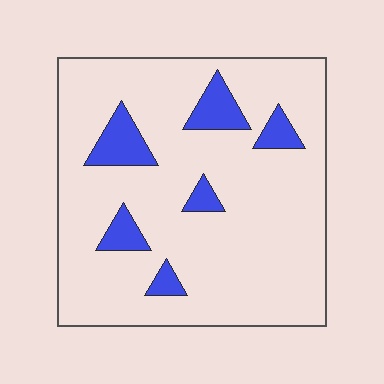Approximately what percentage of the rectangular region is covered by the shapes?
Approximately 15%.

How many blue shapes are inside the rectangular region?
6.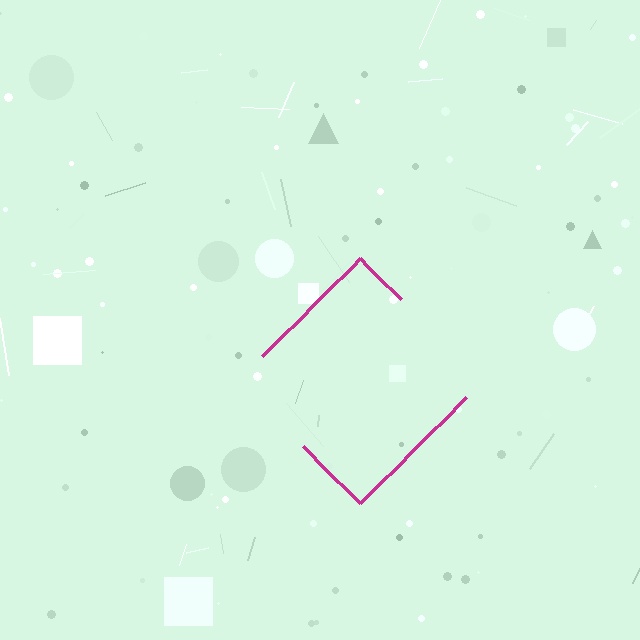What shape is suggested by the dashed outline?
The dashed outline suggests a diamond.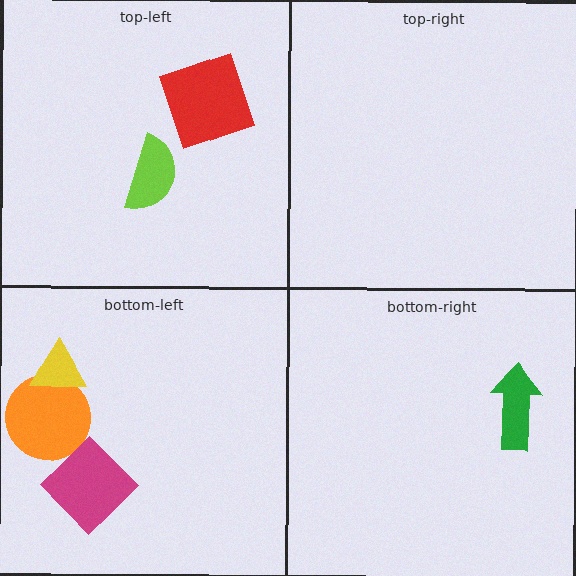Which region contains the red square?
The top-left region.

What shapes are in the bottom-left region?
The orange circle, the magenta diamond, the yellow triangle.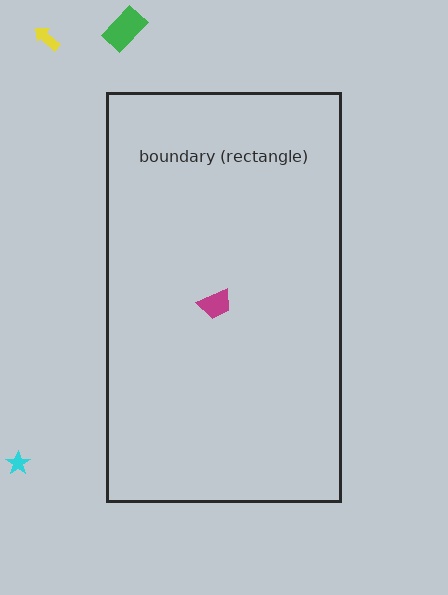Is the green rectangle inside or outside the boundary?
Outside.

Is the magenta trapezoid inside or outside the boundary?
Inside.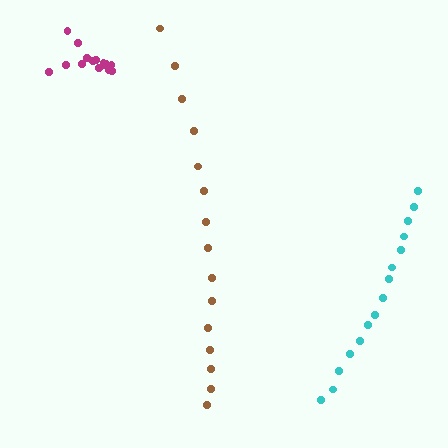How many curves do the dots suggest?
There are 3 distinct paths.